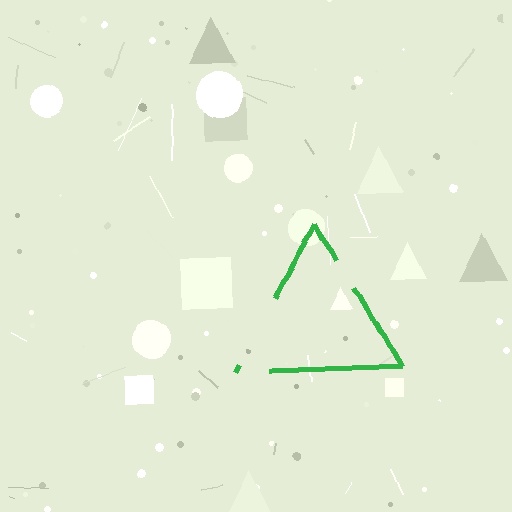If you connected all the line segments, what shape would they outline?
They would outline a triangle.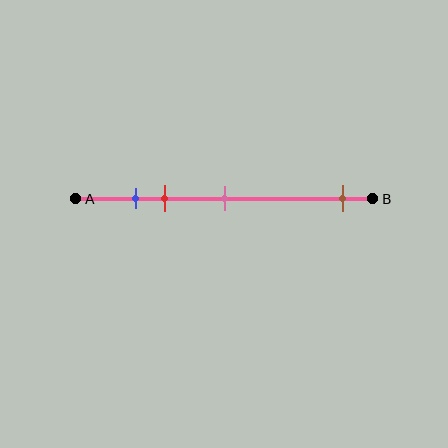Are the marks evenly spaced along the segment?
No, the marks are not evenly spaced.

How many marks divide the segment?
There are 4 marks dividing the segment.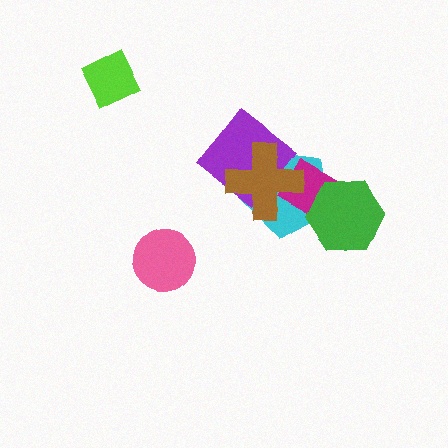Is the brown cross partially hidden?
No, no other shape covers it.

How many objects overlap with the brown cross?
3 objects overlap with the brown cross.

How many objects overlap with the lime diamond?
0 objects overlap with the lime diamond.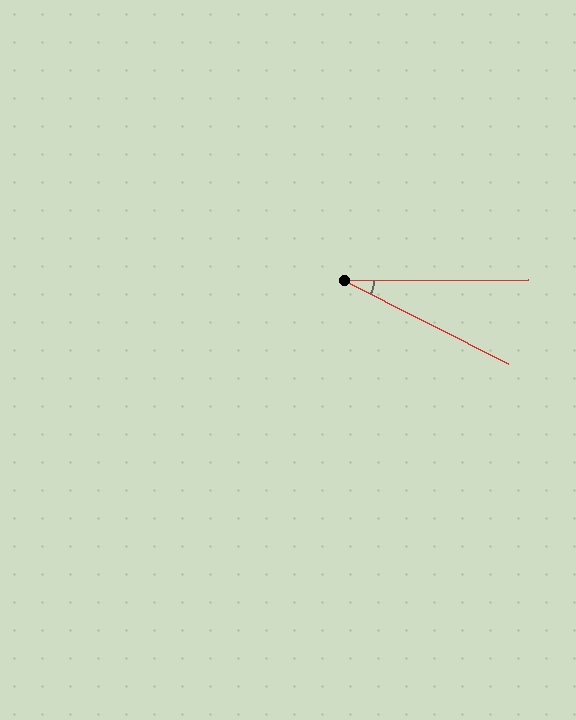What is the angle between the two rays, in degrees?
Approximately 27 degrees.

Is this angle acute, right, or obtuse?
It is acute.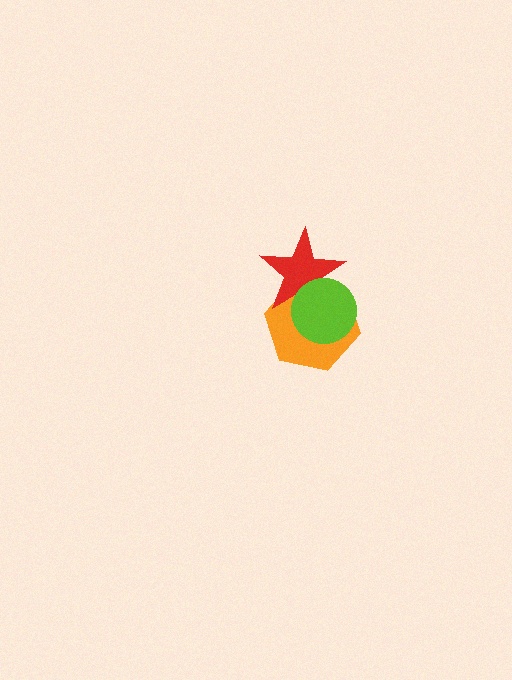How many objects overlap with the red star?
2 objects overlap with the red star.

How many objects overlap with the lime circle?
2 objects overlap with the lime circle.